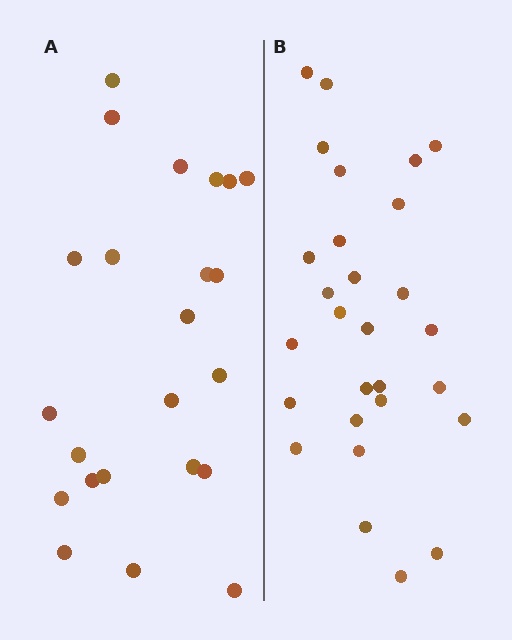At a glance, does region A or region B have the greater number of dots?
Region B (the right region) has more dots.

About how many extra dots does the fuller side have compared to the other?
Region B has about 5 more dots than region A.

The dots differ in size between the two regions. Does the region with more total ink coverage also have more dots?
No. Region A has more total ink coverage because its dots are larger, but region B actually contains more individual dots. Total area can be misleading — the number of items is what matters here.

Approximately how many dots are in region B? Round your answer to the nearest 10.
About 30 dots. (The exact count is 28, which rounds to 30.)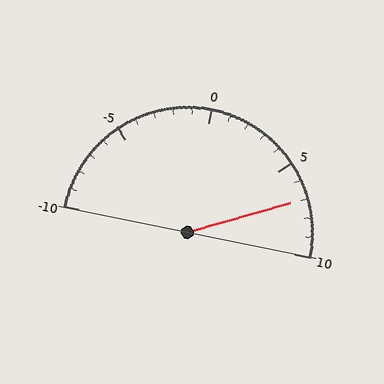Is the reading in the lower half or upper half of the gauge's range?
The reading is in the upper half of the range (-10 to 10).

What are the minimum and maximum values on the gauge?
The gauge ranges from -10 to 10.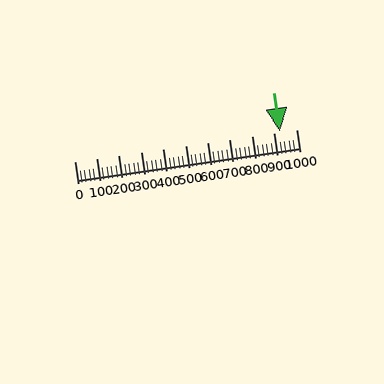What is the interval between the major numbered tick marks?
The major tick marks are spaced 100 units apart.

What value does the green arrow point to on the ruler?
The green arrow points to approximately 926.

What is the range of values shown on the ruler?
The ruler shows values from 0 to 1000.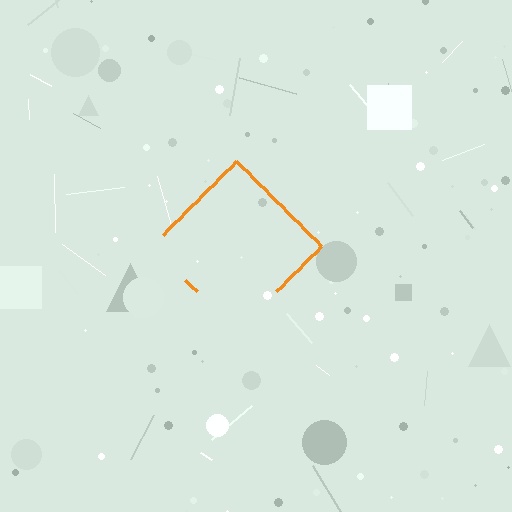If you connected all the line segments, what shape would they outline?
They would outline a diamond.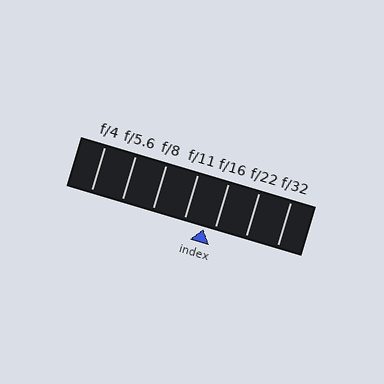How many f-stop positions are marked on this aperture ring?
There are 7 f-stop positions marked.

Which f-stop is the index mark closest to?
The index mark is closest to f/16.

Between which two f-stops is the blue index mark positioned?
The index mark is between f/11 and f/16.